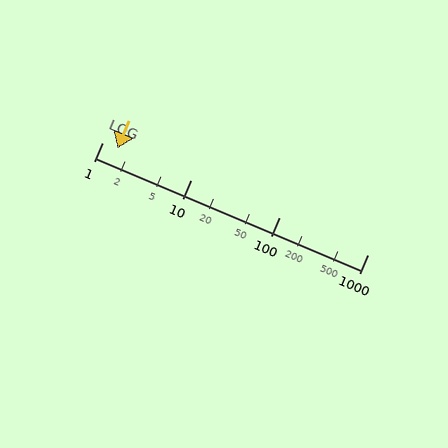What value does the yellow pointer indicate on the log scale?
The pointer indicates approximately 1.5.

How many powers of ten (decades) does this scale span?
The scale spans 3 decades, from 1 to 1000.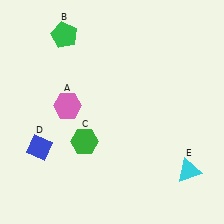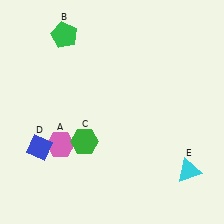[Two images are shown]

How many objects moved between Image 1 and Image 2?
1 object moved between the two images.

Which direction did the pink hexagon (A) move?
The pink hexagon (A) moved down.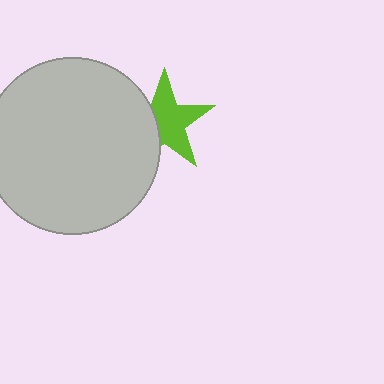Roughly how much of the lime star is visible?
About half of it is visible (roughly 64%).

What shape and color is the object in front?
The object in front is a light gray circle.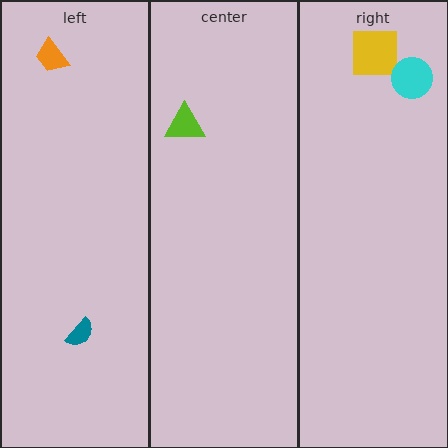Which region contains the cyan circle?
The right region.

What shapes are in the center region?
The lime triangle.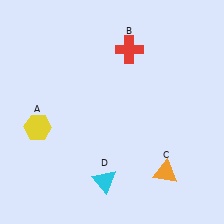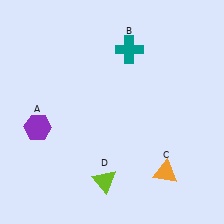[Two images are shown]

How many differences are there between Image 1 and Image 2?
There are 3 differences between the two images.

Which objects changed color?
A changed from yellow to purple. B changed from red to teal. D changed from cyan to lime.